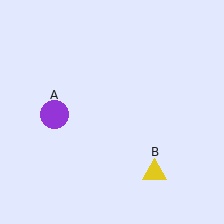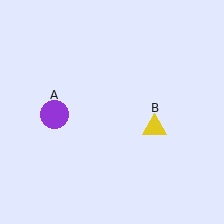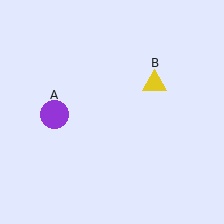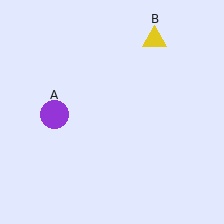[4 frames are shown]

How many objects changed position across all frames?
1 object changed position: yellow triangle (object B).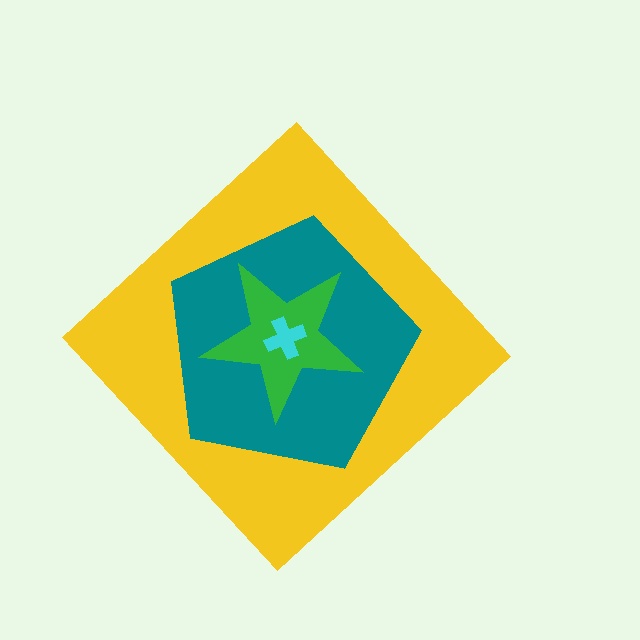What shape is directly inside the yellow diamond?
The teal pentagon.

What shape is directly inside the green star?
The cyan cross.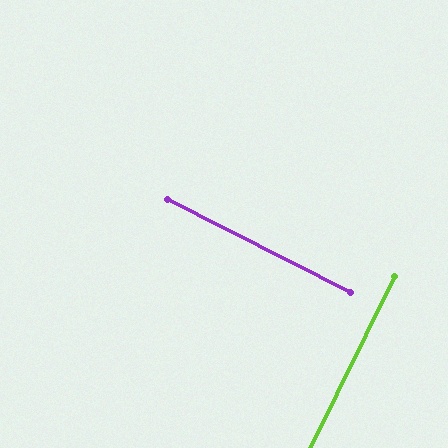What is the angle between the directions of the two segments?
Approximately 89 degrees.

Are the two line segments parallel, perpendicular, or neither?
Perpendicular — they meet at approximately 89°.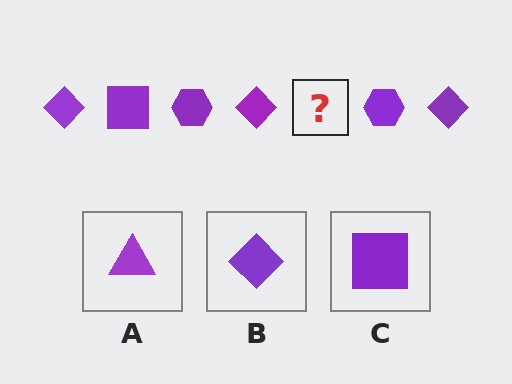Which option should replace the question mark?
Option C.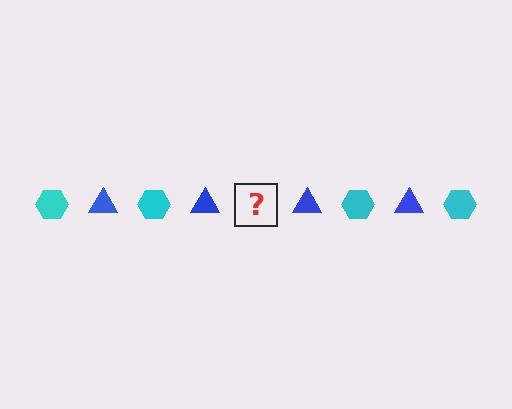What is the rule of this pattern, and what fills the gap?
The rule is that the pattern alternates between cyan hexagon and blue triangle. The gap should be filled with a cyan hexagon.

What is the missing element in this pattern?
The missing element is a cyan hexagon.